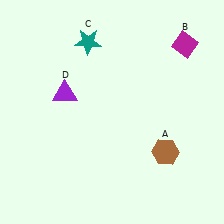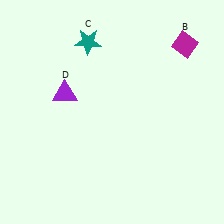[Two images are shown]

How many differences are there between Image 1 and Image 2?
There is 1 difference between the two images.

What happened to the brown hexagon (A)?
The brown hexagon (A) was removed in Image 2. It was in the bottom-right area of Image 1.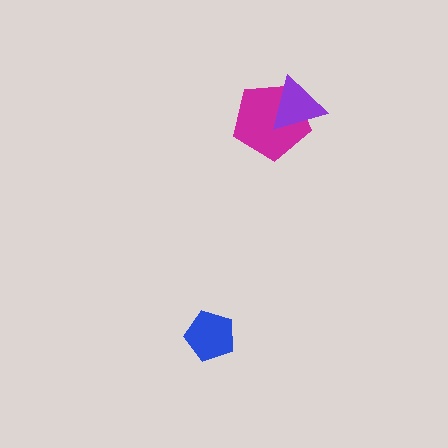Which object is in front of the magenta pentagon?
The purple triangle is in front of the magenta pentagon.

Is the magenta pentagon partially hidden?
Yes, it is partially covered by another shape.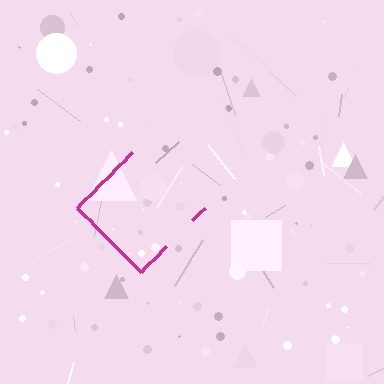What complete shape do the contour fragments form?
The contour fragments form a diamond.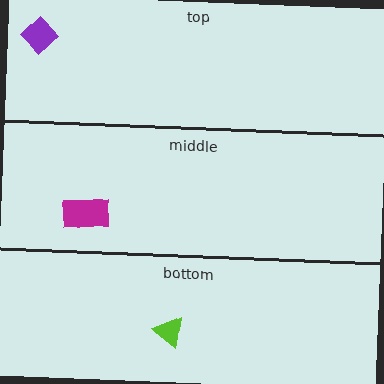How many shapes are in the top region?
1.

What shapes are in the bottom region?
The lime triangle.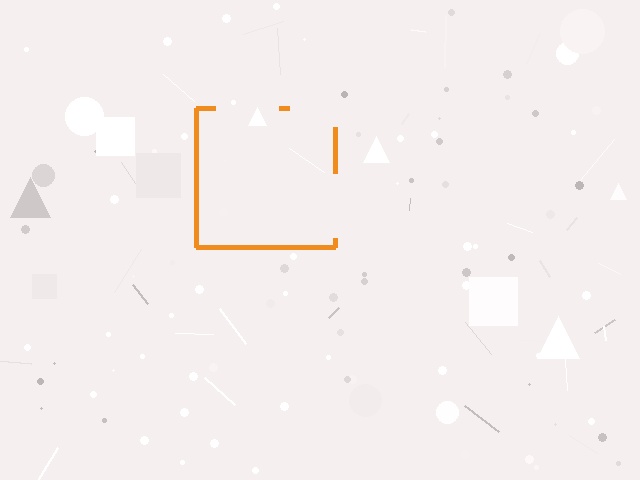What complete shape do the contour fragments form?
The contour fragments form a square.